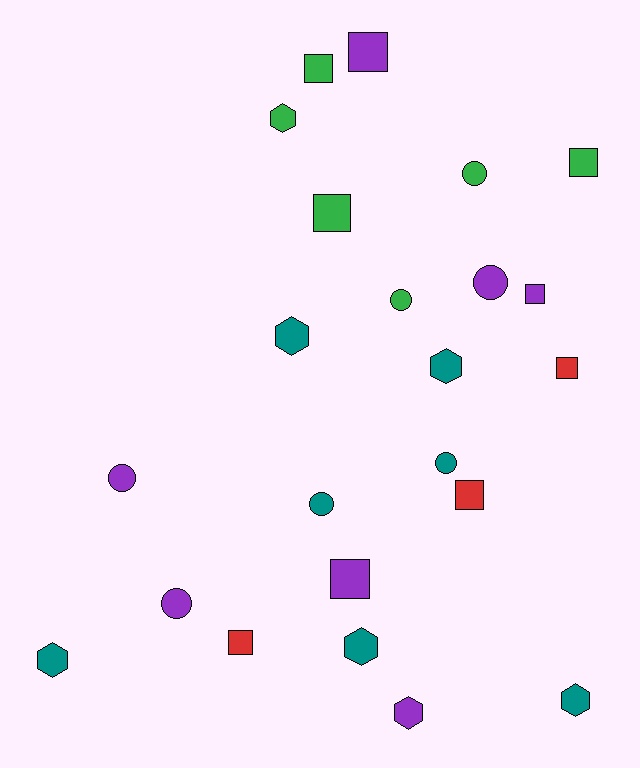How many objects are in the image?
There are 23 objects.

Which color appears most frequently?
Purple, with 7 objects.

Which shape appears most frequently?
Square, with 9 objects.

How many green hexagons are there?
There is 1 green hexagon.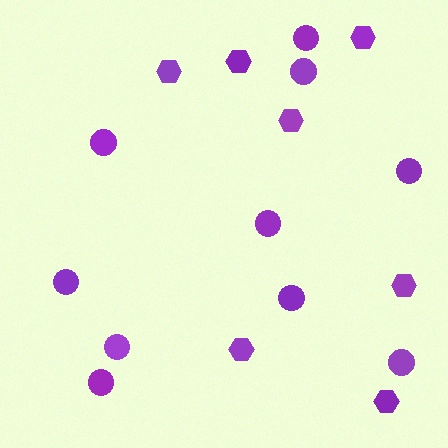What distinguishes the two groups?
There are 2 groups: one group of hexagons (7) and one group of circles (10).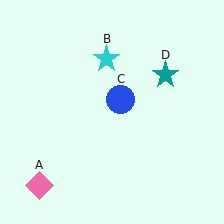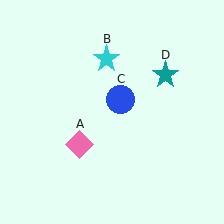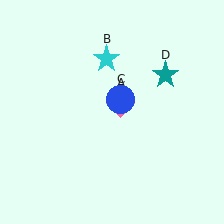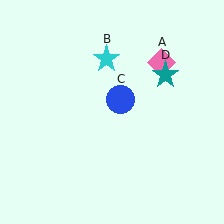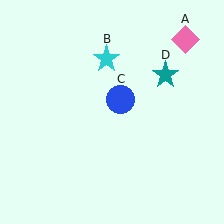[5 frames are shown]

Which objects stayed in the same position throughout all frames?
Cyan star (object B) and blue circle (object C) and teal star (object D) remained stationary.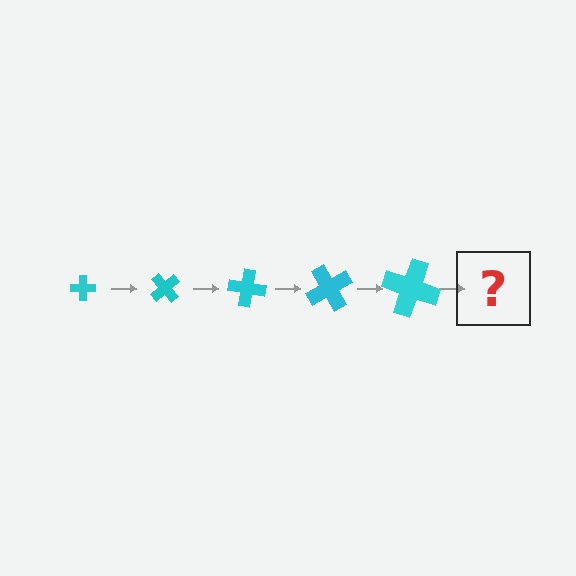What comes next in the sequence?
The next element should be a cross, larger than the previous one and rotated 250 degrees from the start.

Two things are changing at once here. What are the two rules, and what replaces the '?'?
The two rules are that the cross grows larger each step and it rotates 50 degrees each step. The '?' should be a cross, larger than the previous one and rotated 250 degrees from the start.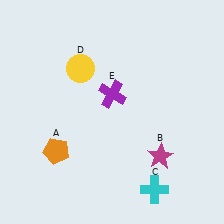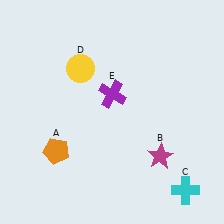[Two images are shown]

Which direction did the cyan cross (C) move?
The cyan cross (C) moved right.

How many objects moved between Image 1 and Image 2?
1 object moved between the two images.